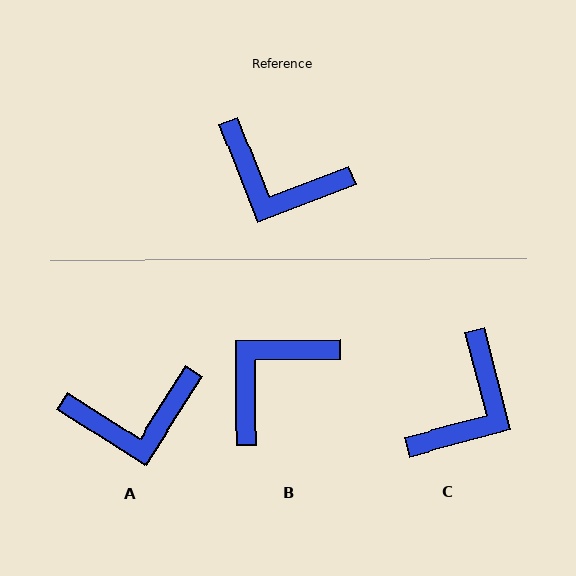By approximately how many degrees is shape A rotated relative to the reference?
Approximately 36 degrees counter-clockwise.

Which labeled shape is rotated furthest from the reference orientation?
B, about 111 degrees away.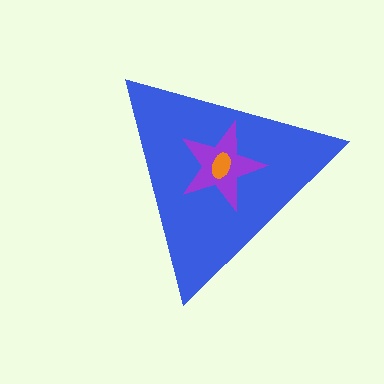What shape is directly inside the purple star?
The orange ellipse.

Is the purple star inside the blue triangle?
Yes.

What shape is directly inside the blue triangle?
The purple star.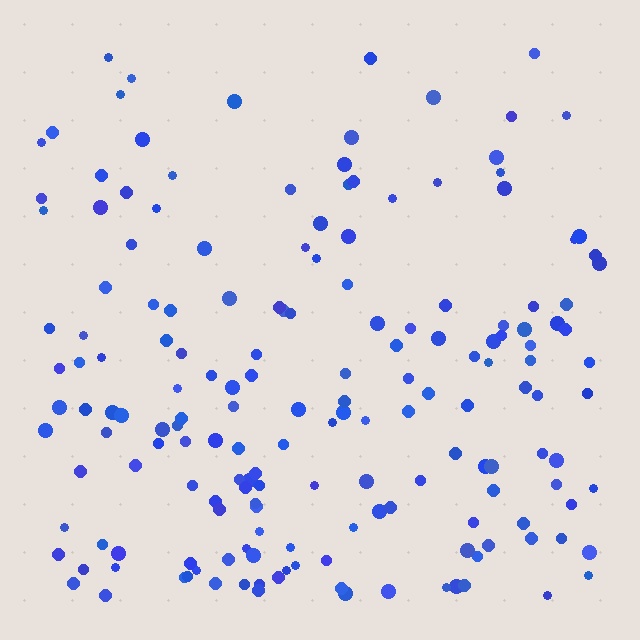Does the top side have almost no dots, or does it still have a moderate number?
Still a moderate number, just noticeably fewer than the bottom.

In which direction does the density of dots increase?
From top to bottom, with the bottom side densest.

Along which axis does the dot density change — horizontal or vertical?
Vertical.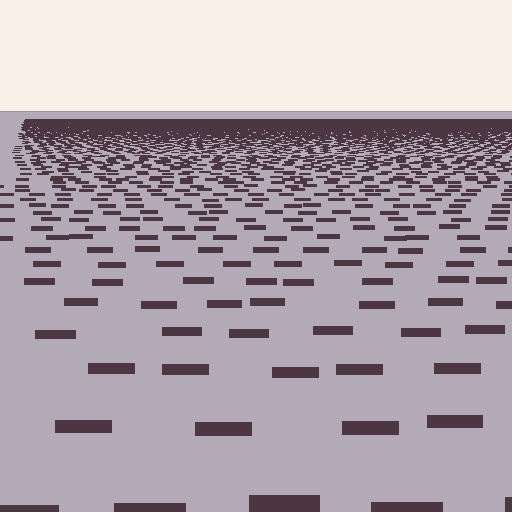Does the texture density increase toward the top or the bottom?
Density increases toward the top.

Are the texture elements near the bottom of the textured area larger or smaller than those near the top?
Larger. Near the bottom, elements are closer to the viewer and appear at a bigger on-screen size.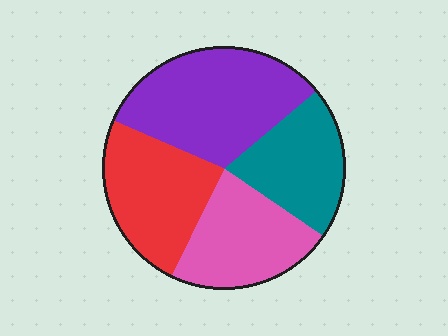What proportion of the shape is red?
Red covers around 25% of the shape.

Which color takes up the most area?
Purple, at roughly 35%.